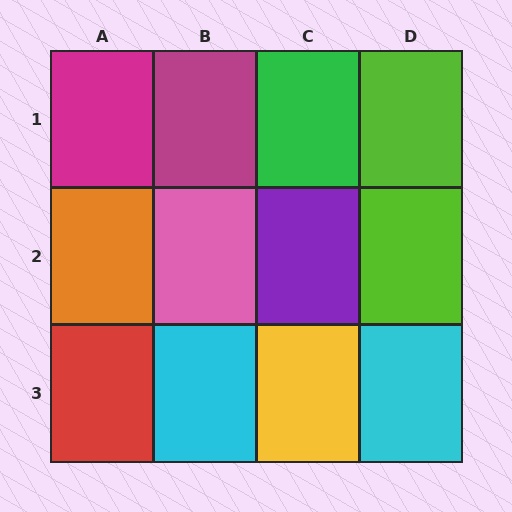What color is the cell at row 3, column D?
Cyan.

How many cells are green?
1 cell is green.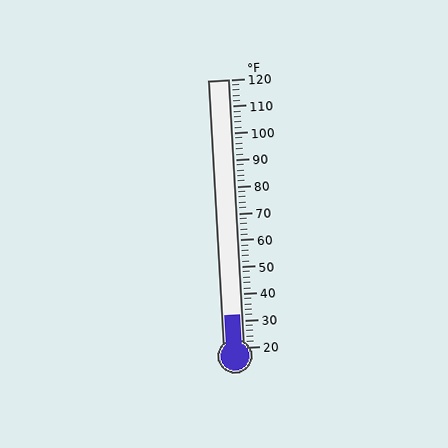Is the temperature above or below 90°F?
The temperature is below 90°F.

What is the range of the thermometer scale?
The thermometer scale ranges from 20°F to 120°F.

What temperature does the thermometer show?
The thermometer shows approximately 32°F.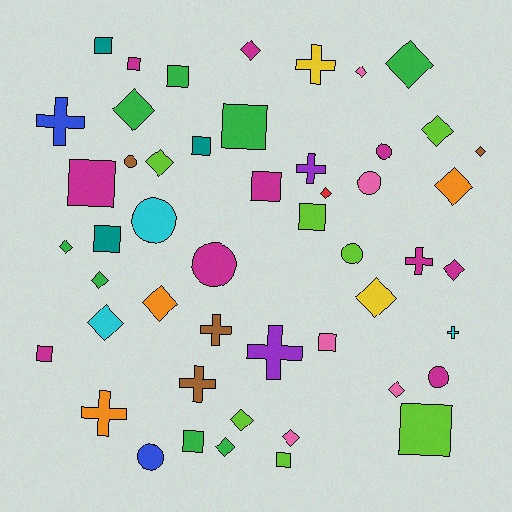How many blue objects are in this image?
There are 2 blue objects.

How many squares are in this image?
There are 14 squares.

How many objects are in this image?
There are 50 objects.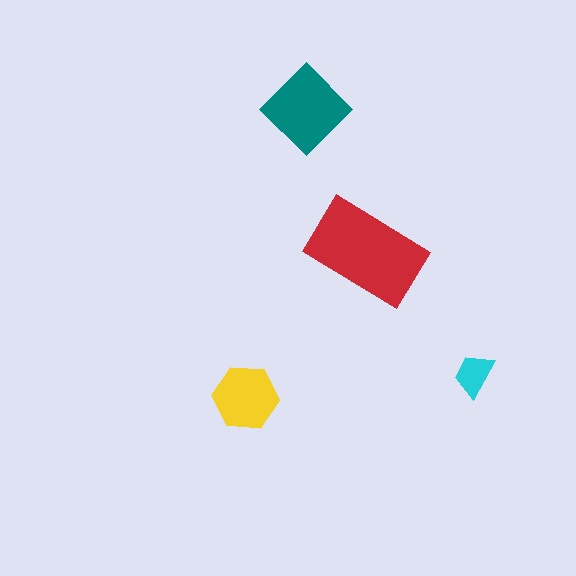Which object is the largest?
The red rectangle.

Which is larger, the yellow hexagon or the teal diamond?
The teal diamond.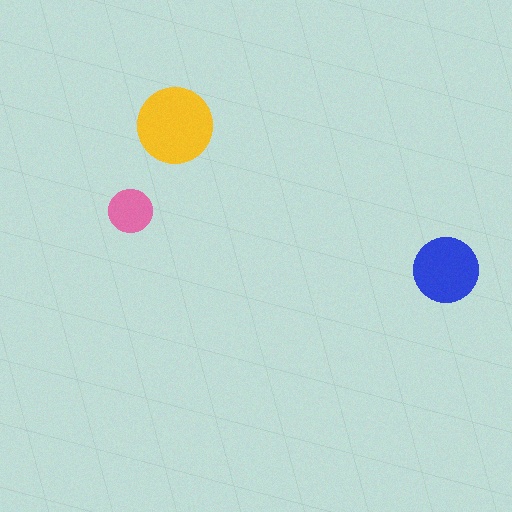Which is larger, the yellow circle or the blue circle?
The yellow one.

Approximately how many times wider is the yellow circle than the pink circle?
About 1.5 times wider.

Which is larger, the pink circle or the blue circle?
The blue one.